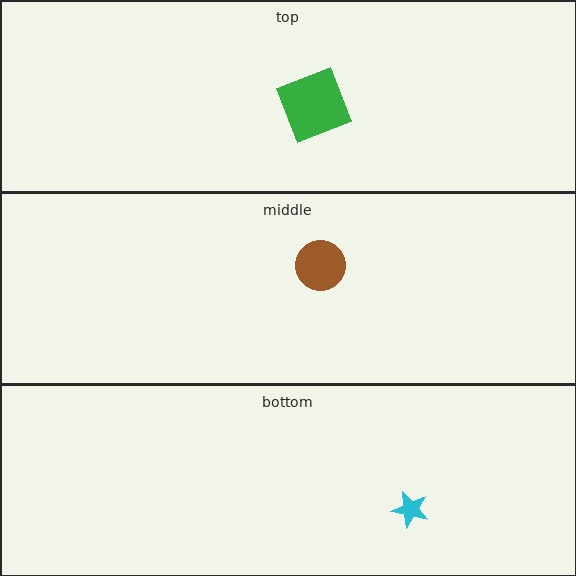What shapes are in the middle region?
The brown circle.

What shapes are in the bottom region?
The cyan star.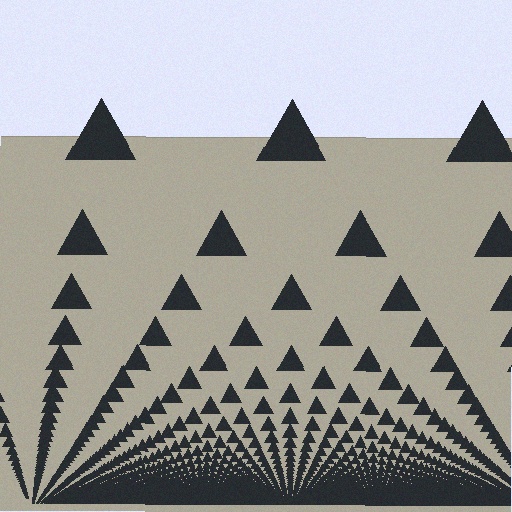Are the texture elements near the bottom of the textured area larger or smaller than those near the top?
Smaller. The gradient is inverted — elements near the bottom are smaller and denser.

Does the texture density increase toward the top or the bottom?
Density increases toward the bottom.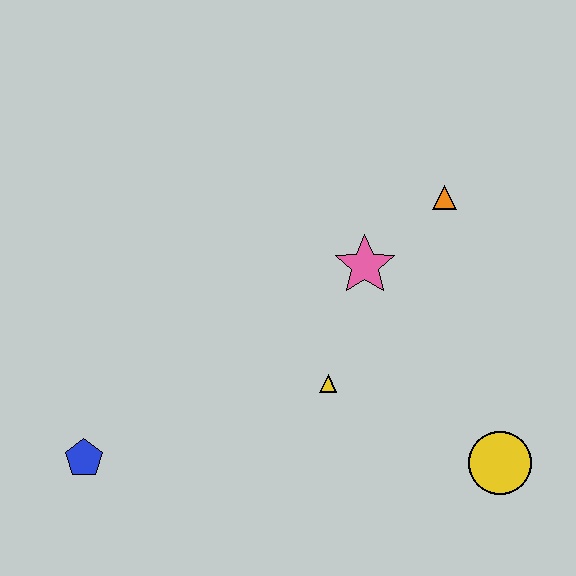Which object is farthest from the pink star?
The blue pentagon is farthest from the pink star.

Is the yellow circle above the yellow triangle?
No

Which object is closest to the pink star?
The orange triangle is closest to the pink star.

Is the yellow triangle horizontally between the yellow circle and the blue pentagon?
Yes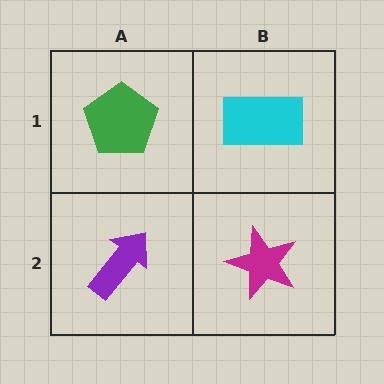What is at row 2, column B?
A magenta star.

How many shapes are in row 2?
2 shapes.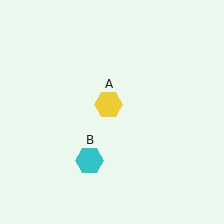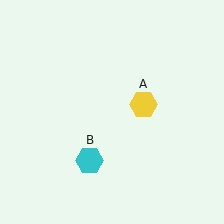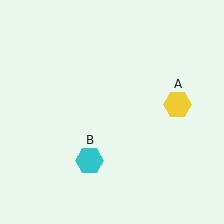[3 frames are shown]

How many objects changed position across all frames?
1 object changed position: yellow hexagon (object A).